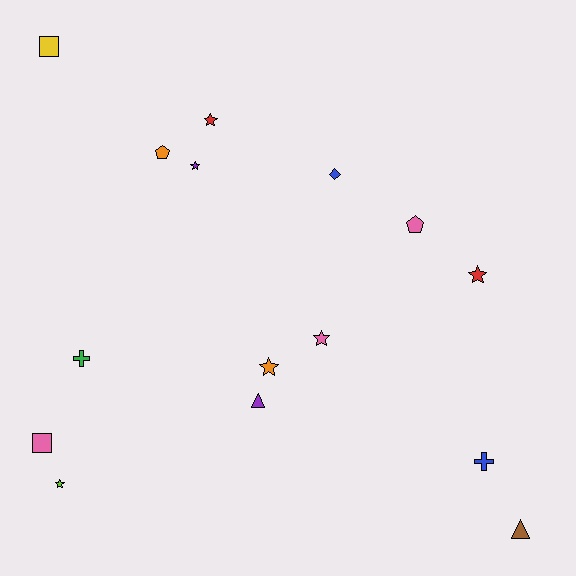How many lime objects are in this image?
There is 1 lime object.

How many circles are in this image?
There are no circles.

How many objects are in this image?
There are 15 objects.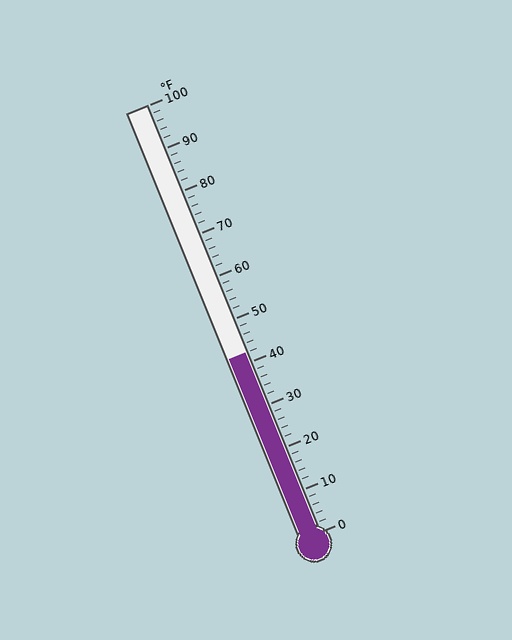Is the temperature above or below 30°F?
The temperature is above 30°F.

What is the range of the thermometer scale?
The thermometer scale ranges from 0°F to 100°F.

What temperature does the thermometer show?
The thermometer shows approximately 42°F.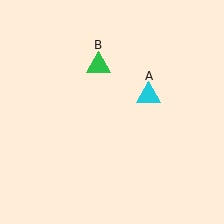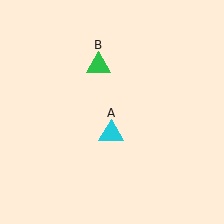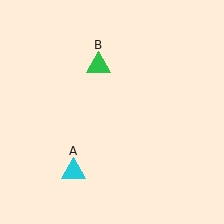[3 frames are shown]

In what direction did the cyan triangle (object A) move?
The cyan triangle (object A) moved down and to the left.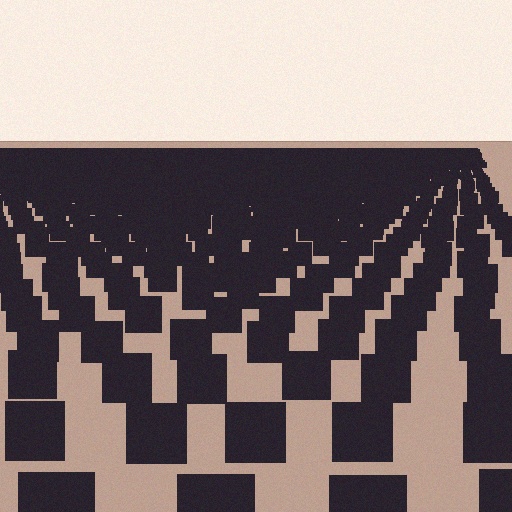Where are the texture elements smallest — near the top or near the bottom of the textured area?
Near the top.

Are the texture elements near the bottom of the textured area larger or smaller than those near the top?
Larger. Near the bottom, elements are closer to the viewer and appear at a bigger on-screen size.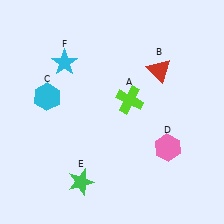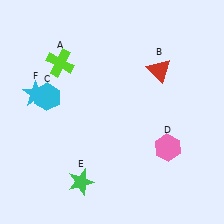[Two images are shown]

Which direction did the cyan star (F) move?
The cyan star (F) moved down.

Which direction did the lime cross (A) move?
The lime cross (A) moved left.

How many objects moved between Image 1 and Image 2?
2 objects moved between the two images.